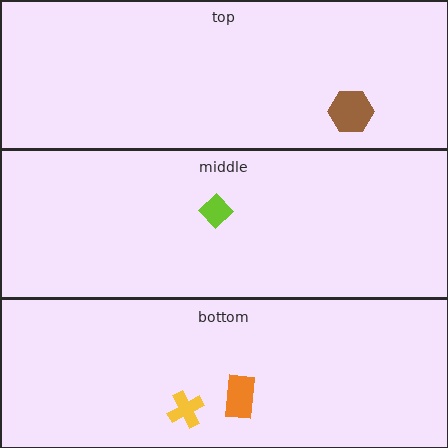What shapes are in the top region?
The brown hexagon.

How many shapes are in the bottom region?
2.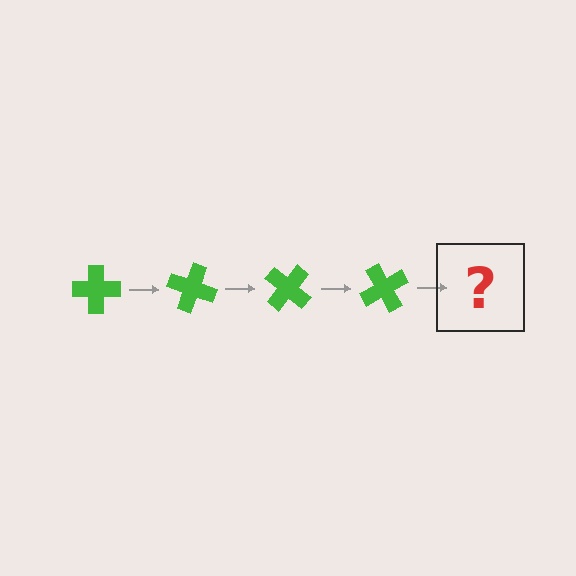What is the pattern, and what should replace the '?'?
The pattern is that the cross rotates 20 degrees each step. The '?' should be a green cross rotated 80 degrees.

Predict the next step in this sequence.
The next step is a green cross rotated 80 degrees.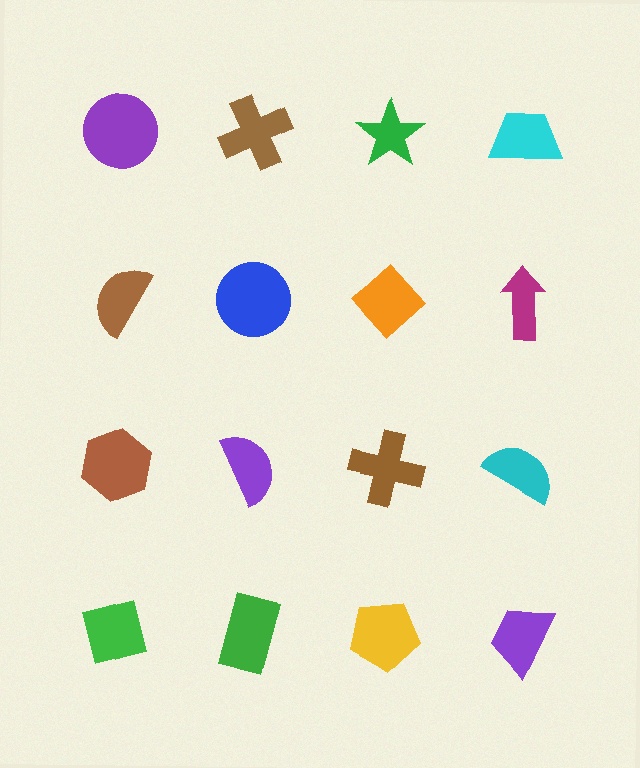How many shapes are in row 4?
4 shapes.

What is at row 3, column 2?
A purple semicircle.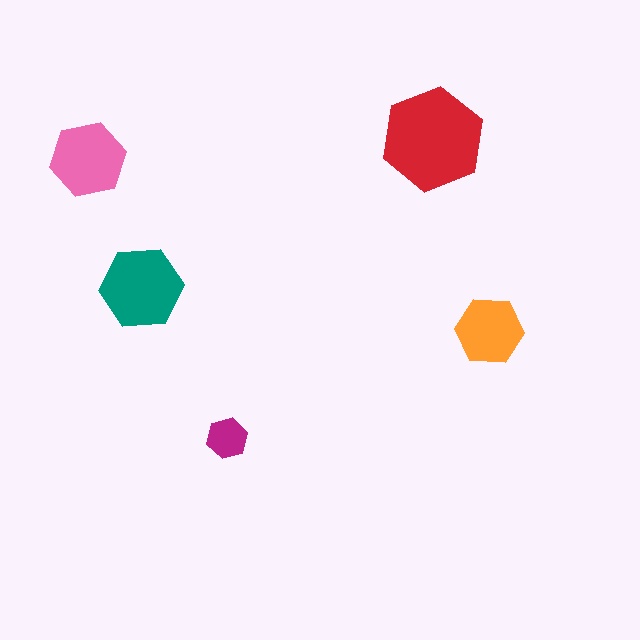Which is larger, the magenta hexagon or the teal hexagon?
The teal one.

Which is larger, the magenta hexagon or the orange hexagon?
The orange one.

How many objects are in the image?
There are 5 objects in the image.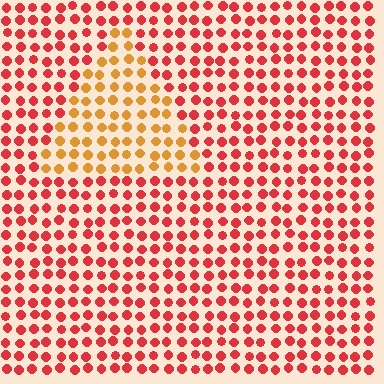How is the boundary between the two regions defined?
The boundary is defined purely by a slight shift in hue (about 39 degrees). Spacing, size, and orientation are identical on both sides.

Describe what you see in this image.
The image is filled with small red elements in a uniform arrangement. A triangle-shaped region is visible where the elements are tinted to a slightly different hue, forming a subtle color boundary.